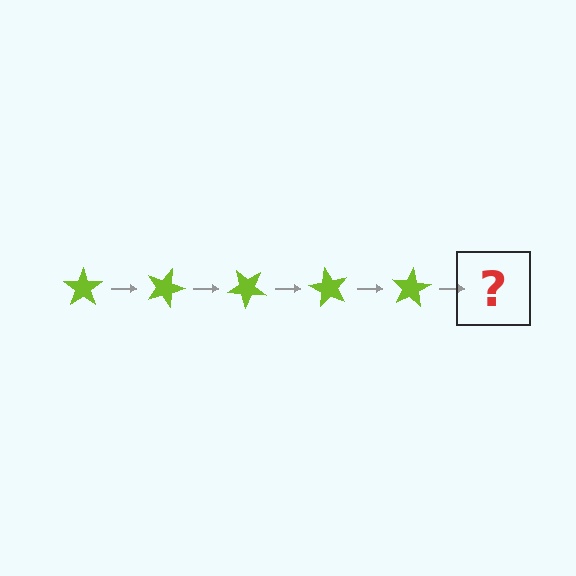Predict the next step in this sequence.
The next step is a lime star rotated 100 degrees.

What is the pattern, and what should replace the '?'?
The pattern is that the star rotates 20 degrees each step. The '?' should be a lime star rotated 100 degrees.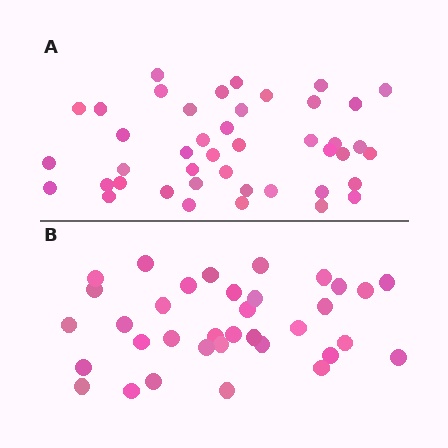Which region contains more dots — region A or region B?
Region A (the top region) has more dots.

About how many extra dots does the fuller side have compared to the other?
Region A has roughly 8 or so more dots than region B.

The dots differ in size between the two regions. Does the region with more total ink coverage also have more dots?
No. Region B has more total ink coverage because its dots are larger, but region A actually contains more individual dots. Total area can be misleading — the number of items is what matters here.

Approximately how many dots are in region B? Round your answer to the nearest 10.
About 40 dots. (The exact count is 35, which rounds to 40.)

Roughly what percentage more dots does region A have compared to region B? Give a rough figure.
About 25% more.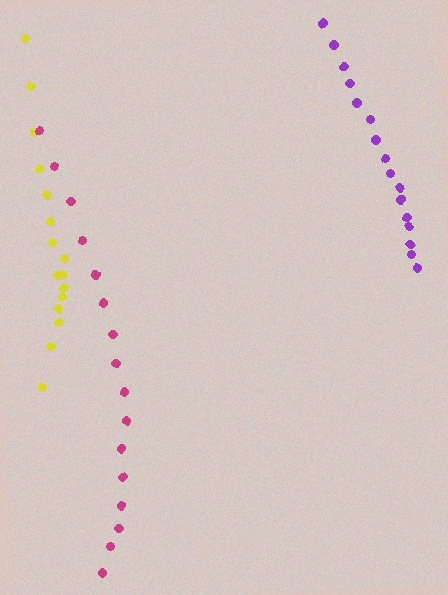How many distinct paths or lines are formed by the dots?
There are 3 distinct paths.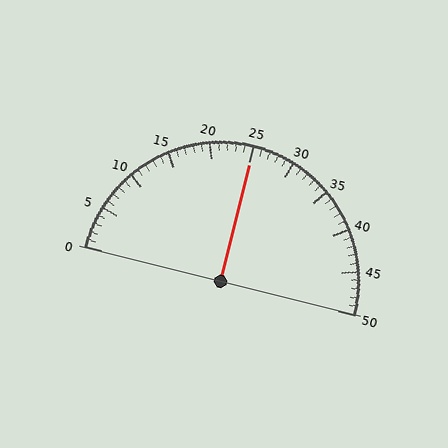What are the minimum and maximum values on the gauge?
The gauge ranges from 0 to 50.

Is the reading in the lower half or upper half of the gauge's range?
The reading is in the upper half of the range (0 to 50).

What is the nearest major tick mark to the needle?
The nearest major tick mark is 25.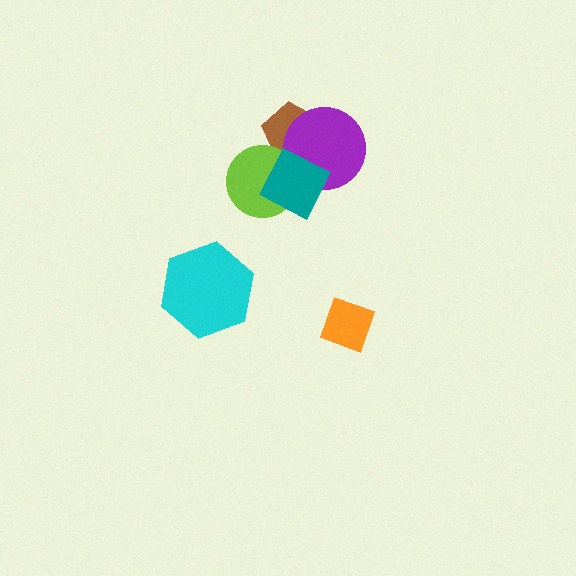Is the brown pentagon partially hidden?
Yes, it is partially covered by another shape.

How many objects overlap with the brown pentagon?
3 objects overlap with the brown pentagon.